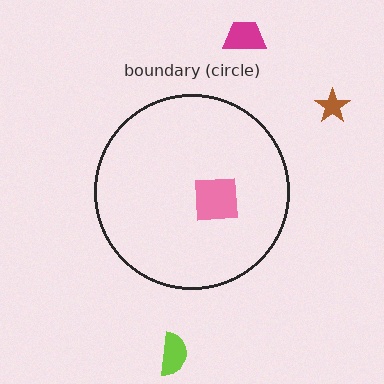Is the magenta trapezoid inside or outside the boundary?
Outside.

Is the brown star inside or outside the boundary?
Outside.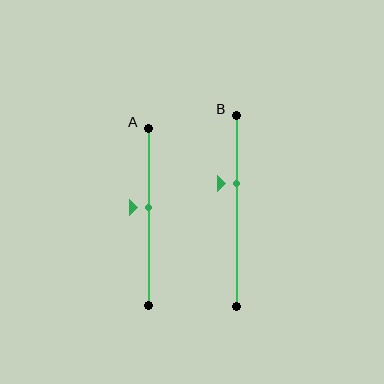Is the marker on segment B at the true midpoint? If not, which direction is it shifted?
No, the marker on segment B is shifted upward by about 14% of the segment length.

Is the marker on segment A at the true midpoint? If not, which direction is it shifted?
No, the marker on segment A is shifted upward by about 5% of the segment length.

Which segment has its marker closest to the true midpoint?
Segment A has its marker closest to the true midpoint.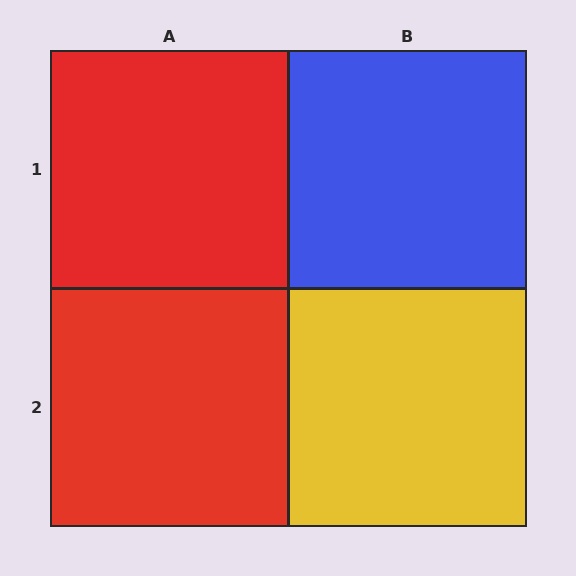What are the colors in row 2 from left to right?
Red, yellow.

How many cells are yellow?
1 cell is yellow.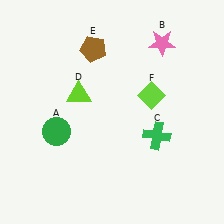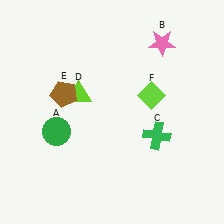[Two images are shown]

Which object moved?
The brown pentagon (E) moved down.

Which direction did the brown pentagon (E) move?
The brown pentagon (E) moved down.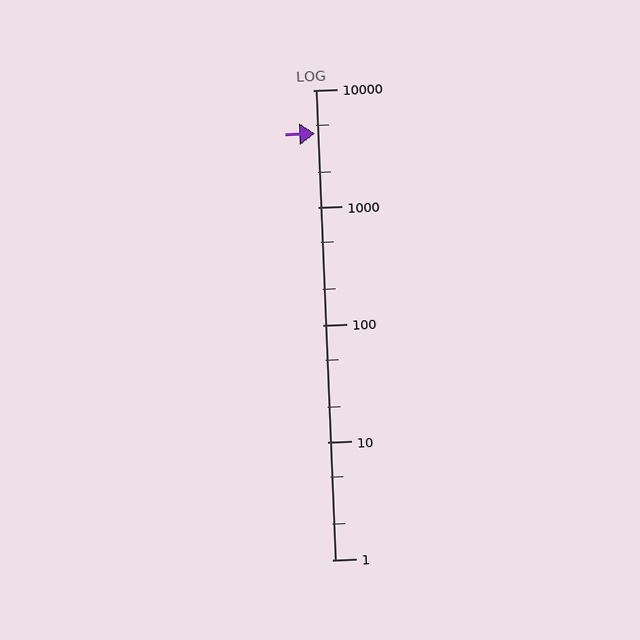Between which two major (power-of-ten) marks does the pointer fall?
The pointer is between 1000 and 10000.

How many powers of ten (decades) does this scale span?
The scale spans 4 decades, from 1 to 10000.